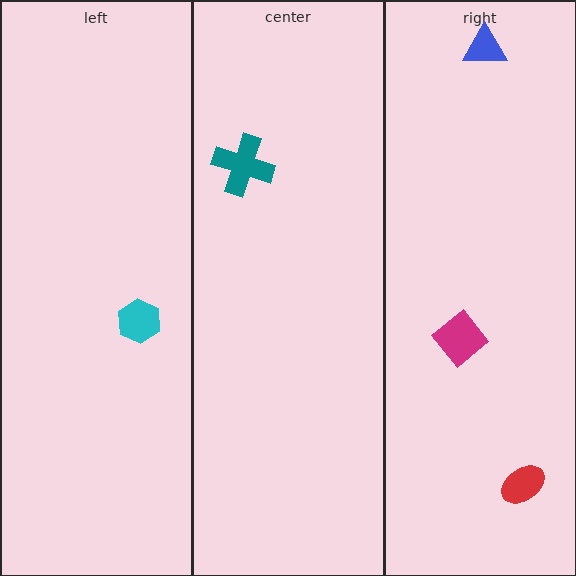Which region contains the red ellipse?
The right region.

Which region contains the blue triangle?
The right region.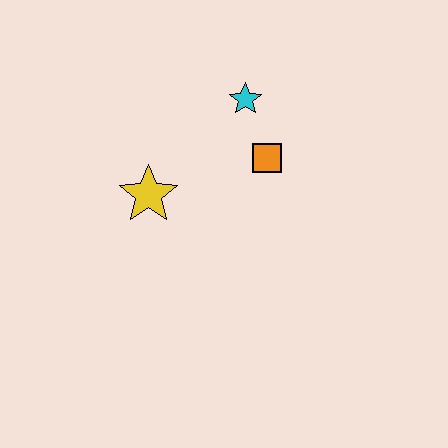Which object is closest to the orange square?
The cyan star is closest to the orange square.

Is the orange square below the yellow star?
No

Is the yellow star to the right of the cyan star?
No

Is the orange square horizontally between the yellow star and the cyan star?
No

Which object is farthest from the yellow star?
The cyan star is farthest from the yellow star.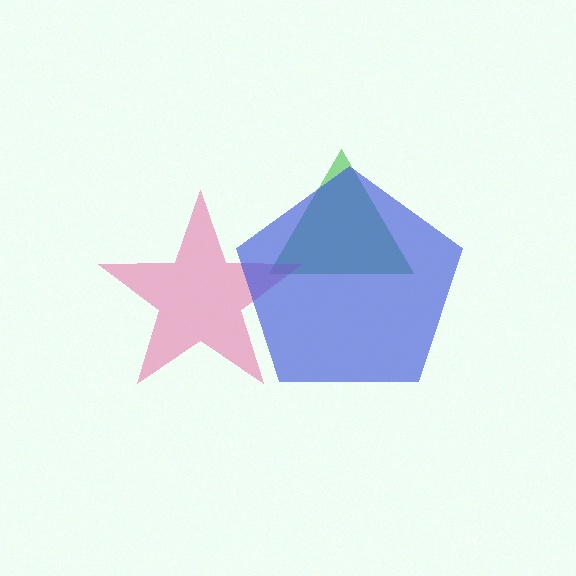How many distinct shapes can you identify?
There are 3 distinct shapes: a green triangle, a pink star, a blue pentagon.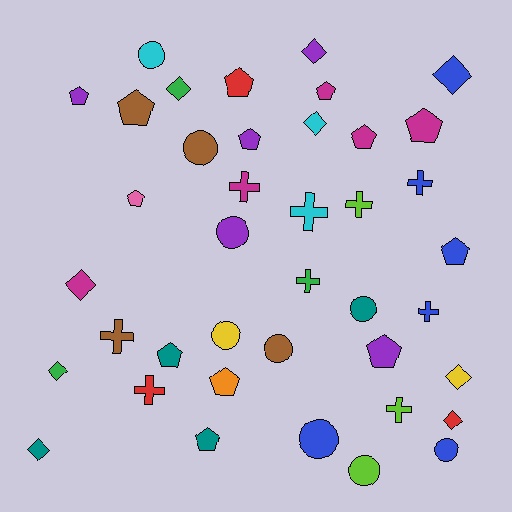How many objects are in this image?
There are 40 objects.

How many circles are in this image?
There are 9 circles.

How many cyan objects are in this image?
There are 3 cyan objects.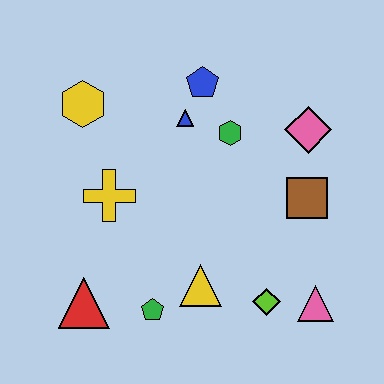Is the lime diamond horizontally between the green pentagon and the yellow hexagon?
No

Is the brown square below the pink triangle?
No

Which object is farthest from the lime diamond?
The yellow hexagon is farthest from the lime diamond.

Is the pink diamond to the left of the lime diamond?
No